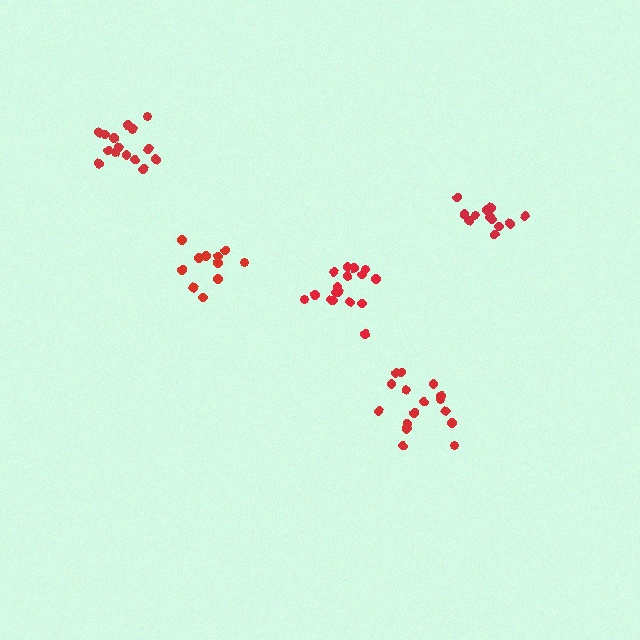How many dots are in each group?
Group 1: 11 dots, Group 2: 16 dots, Group 3: 17 dots, Group 4: 16 dots, Group 5: 12 dots (72 total).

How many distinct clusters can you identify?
There are 5 distinct clusters.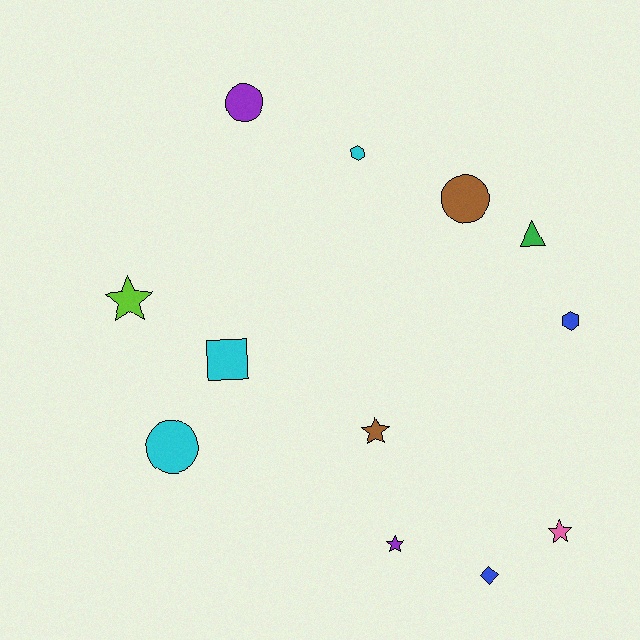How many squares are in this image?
There is 1 square.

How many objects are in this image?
There are 12 objects.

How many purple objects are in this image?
There are 2 purple objects.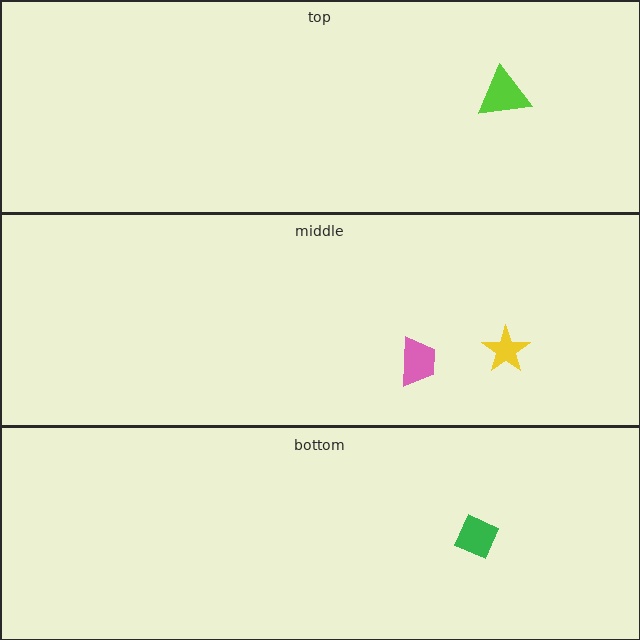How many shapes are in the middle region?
2.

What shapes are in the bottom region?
The green diamond.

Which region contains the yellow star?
The middle region.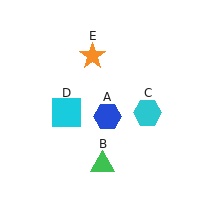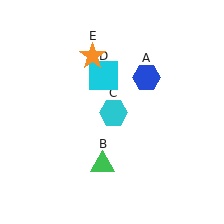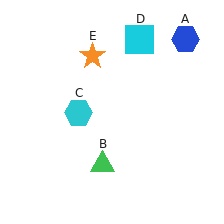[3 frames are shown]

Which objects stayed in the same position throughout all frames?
Green triangle (object B) and orange star (object E) remained stationary.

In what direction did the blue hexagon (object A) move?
The blue hexagon (object A) moved up and to the right.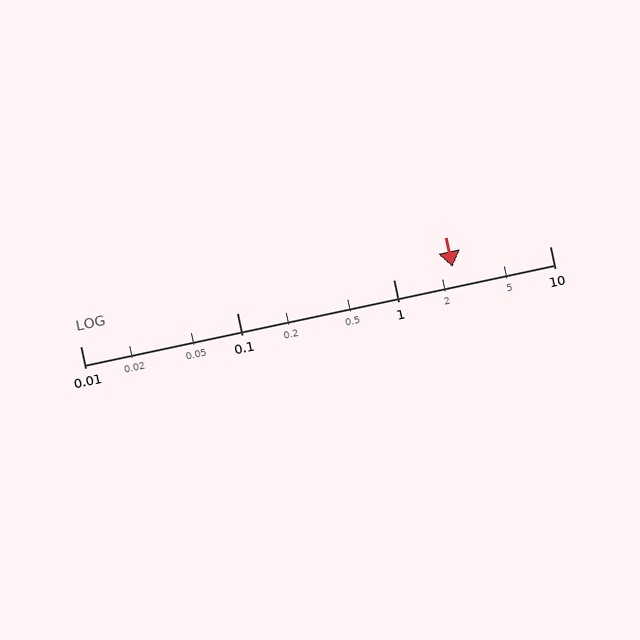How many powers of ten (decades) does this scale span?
The scale spans 3 decades, from 0.01 to 10.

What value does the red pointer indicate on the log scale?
The pointer indicates approximately 2.4.